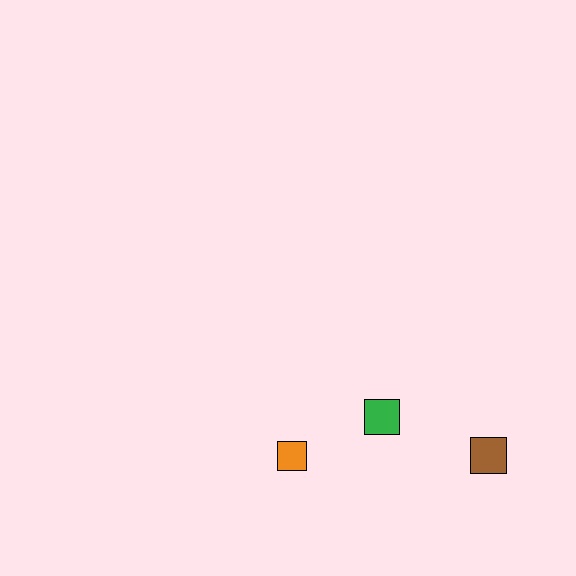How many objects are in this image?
There are 3 objects.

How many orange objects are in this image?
There is 1 orange object.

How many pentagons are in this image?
There are no pentagons.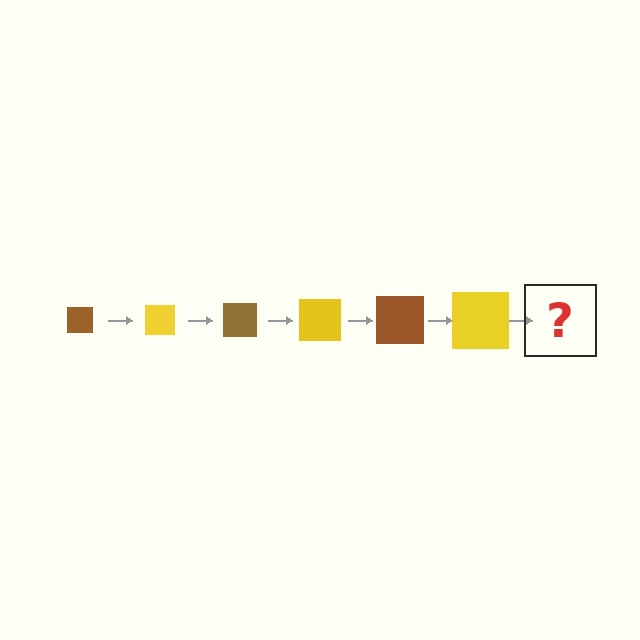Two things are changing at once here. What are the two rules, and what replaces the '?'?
The two rules are that the square grows larger each step and the color cycles through brown and yellow. The '?' should be a brown square, larger than the previous one.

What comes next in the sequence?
The next element should be a brown square, larger than the previous one.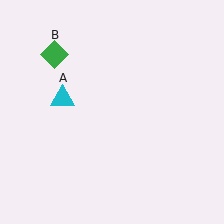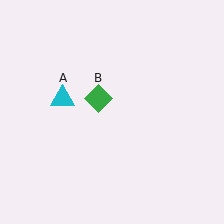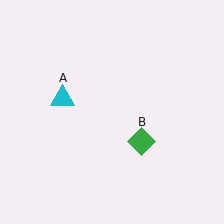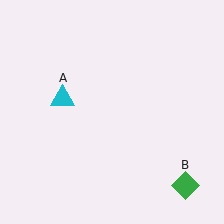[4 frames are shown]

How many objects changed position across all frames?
1 object changed position: green diamond (object B).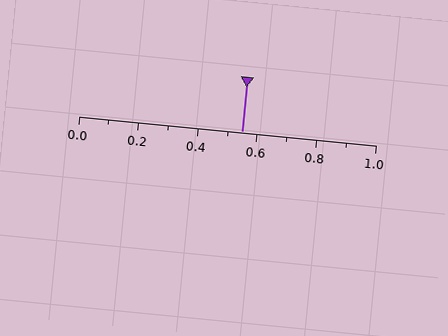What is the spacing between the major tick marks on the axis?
The major ticks are spaced 0.2 apart.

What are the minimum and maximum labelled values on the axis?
The axis runs from 0.0 to 1.0.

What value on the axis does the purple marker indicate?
The marker indicates approximately 0.55.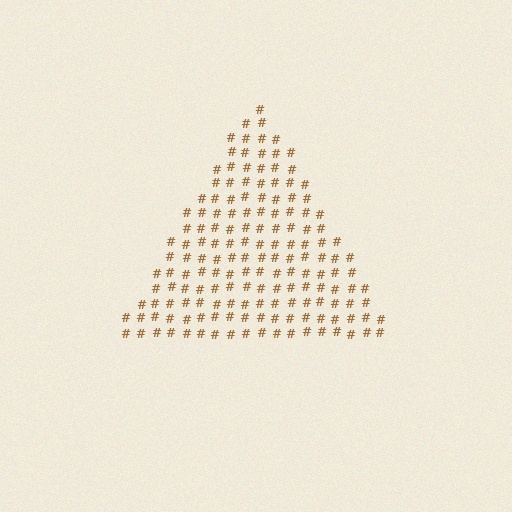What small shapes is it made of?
It is made of small hash symbols.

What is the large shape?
The large shape is a triangle.